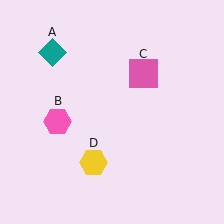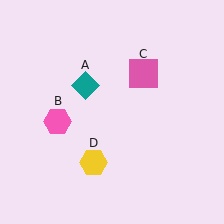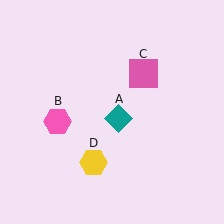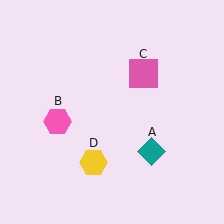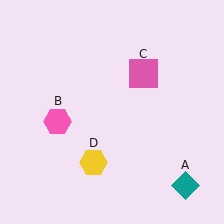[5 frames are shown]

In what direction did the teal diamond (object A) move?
The teal diamond (object A) moved down and to the right.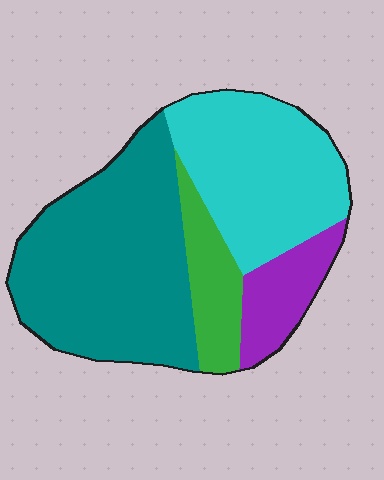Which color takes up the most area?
Teal, at roughly 45%.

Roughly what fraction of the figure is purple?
Purple covers around 10% of the figure.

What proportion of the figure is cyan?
Cyan takes up between a quarter and a half of the figure.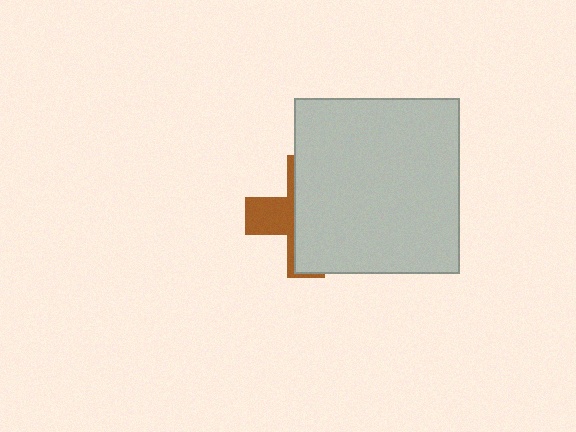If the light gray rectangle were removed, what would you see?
You would see the complete brown cross.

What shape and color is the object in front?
The object in front is a light gray rectangle.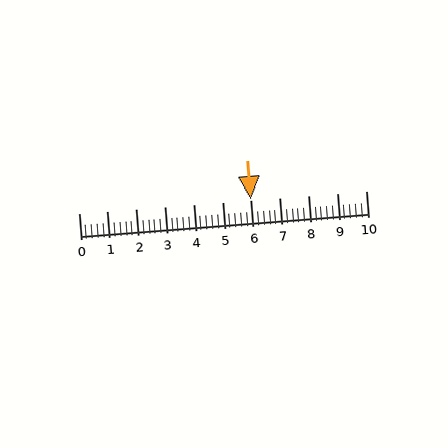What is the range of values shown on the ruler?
The ruler shows values from 0 to 10.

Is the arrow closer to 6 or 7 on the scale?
The arrow is closer to 6.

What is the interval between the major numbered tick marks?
The major tick marks are spaced 1 units apart.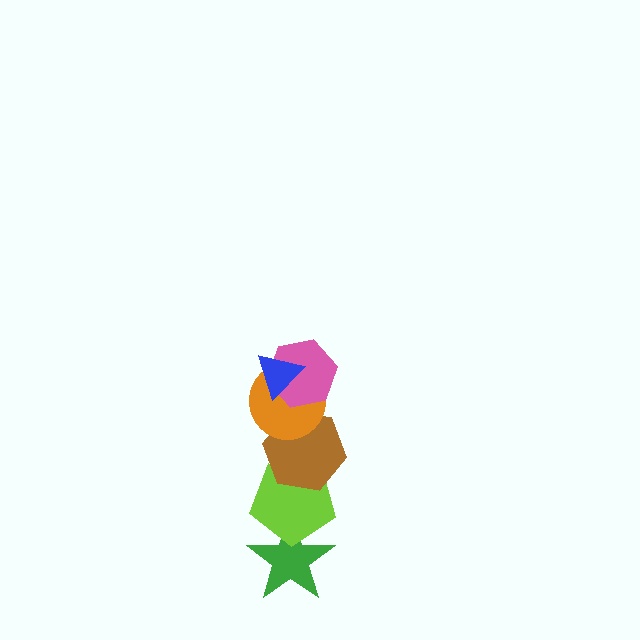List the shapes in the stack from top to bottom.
From top to bottom: the blue triangle, the pink hexagon, the orange circle, the brown hexagon, the lime pentagon, the green star.